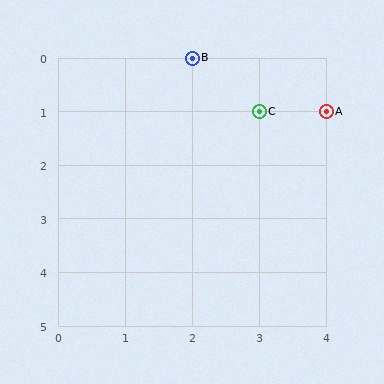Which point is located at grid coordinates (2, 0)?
Point B is at (2, 0).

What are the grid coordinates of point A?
Point A is at grid coordinates (4, 1).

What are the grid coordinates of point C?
Point C is at grid coordinates (3, 1).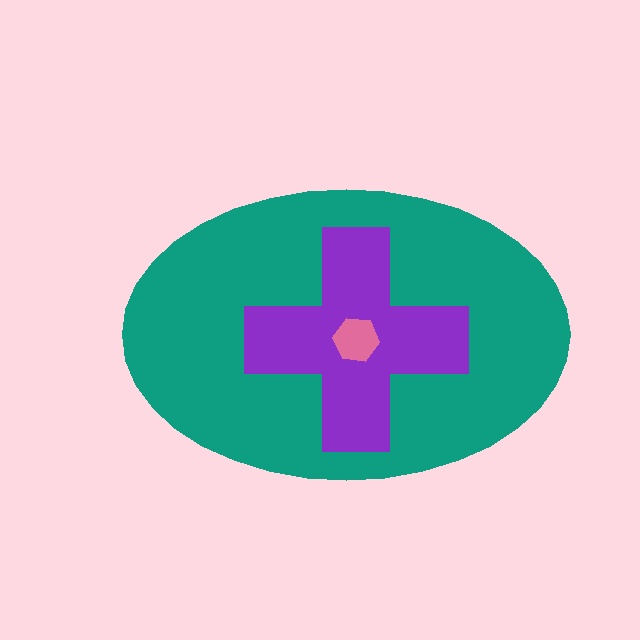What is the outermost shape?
The teal ellipse.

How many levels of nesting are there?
3.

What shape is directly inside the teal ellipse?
The purple cross.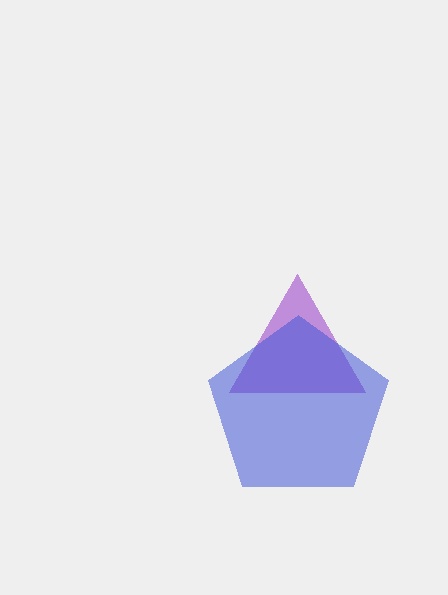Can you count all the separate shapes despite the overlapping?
Yes, there are 2 separate shapes.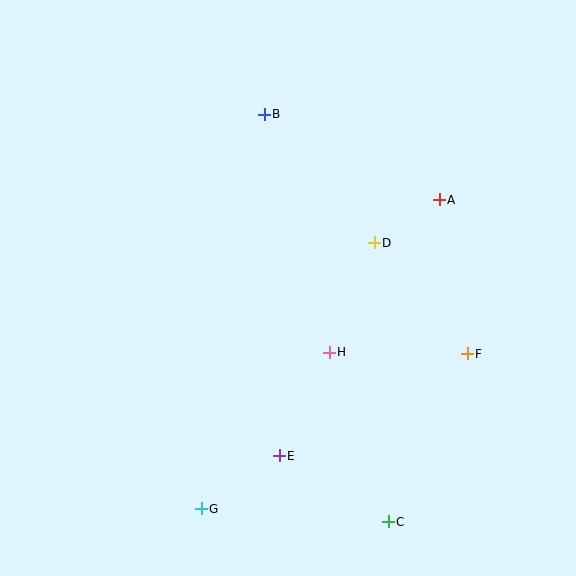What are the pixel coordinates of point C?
Point C is at (388, 522).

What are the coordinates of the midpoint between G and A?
The midpoint between G and A is at (320, 354).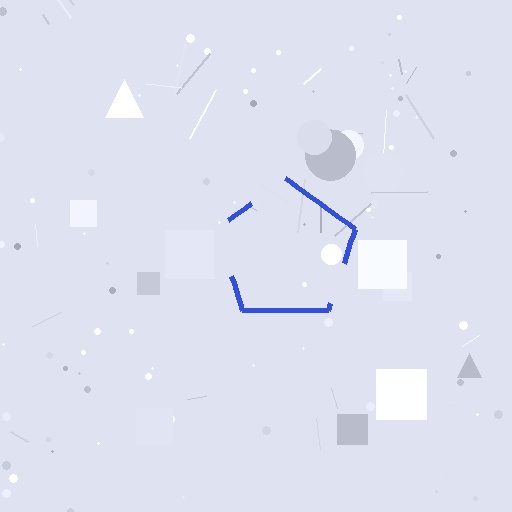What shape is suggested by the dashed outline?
The dashed outline suggests a pentagon.